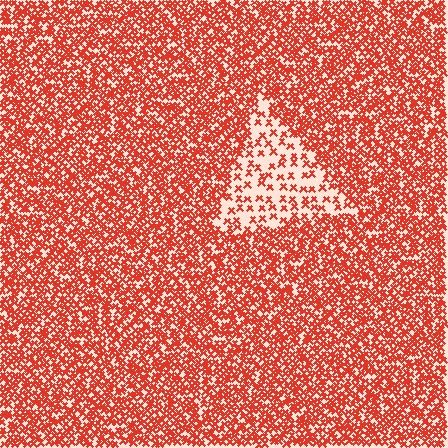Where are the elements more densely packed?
The elements are more densely packed outside the triangle boundary.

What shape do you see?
I see a triangle.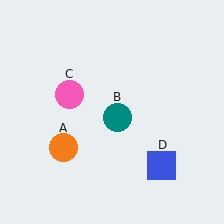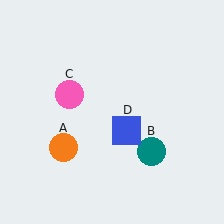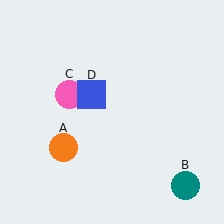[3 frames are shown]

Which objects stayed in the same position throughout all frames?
Orange circle (object A) and pink circle (object C) remained stationary.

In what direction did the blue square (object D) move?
The blue square (object D) moved up and to the left.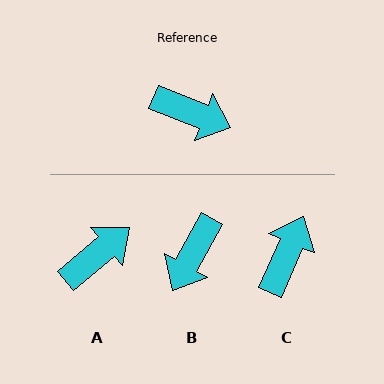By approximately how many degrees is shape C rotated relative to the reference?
Approximately 88 degrees counter-clockwise.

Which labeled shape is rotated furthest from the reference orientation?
B, about 97 degrees away.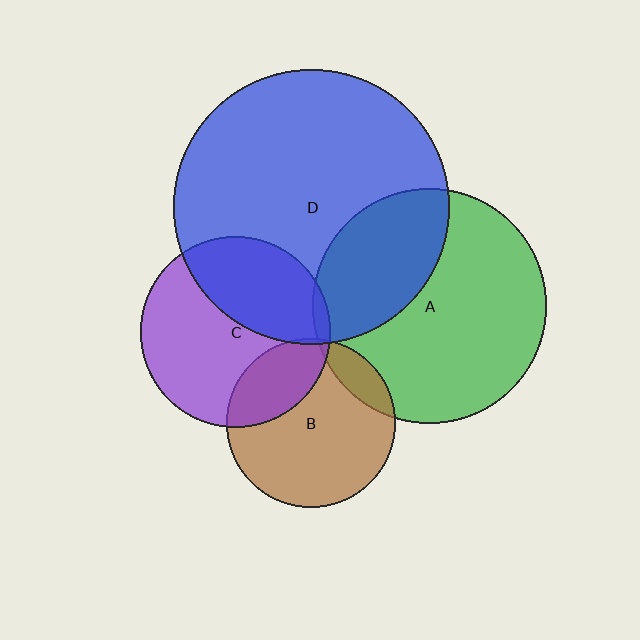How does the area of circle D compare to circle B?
Approximately 2.7 times.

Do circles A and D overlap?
Yes.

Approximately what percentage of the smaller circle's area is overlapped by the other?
Approximately 35%.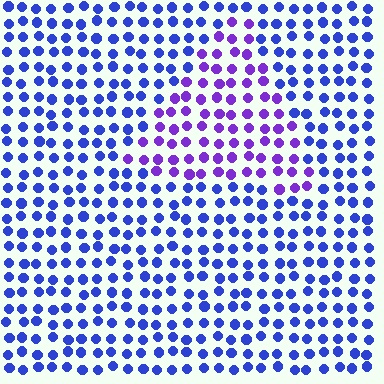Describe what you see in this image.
The image is filled with small blue elements in a uniform arrangement. A triangle-shaped region is visible where the elements are tinted to a slightly different hue, forming a subtle color boundary.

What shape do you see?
I see a triangle.